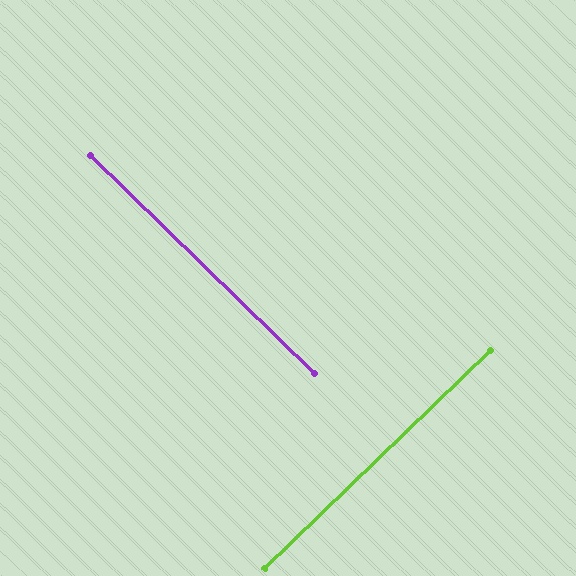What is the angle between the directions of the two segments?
Approximately 88 degrees.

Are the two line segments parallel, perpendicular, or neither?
Perpendicular — they meet at approximately 88°.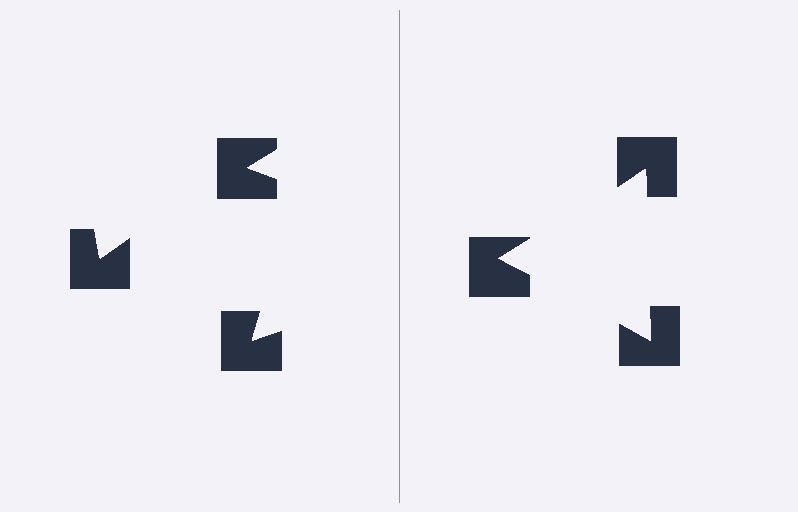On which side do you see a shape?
An illusory triangle appears on the right side. On the left side the wedge cuts are rotated, so no coherent shape forms.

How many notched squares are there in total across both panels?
6 — 3 on each side.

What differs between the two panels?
The notched squares are positioned identically on both sides; only the wedge orientations differ. On the right they align to a triangle; on the left they are misaligned.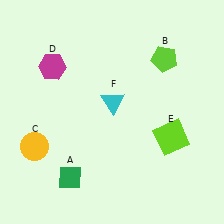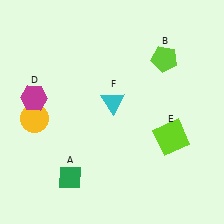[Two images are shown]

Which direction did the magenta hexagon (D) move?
The magenta hexagon (D) moved down.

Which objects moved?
The objects that moved are: the yellow circle (C), the magenta hexagon (D).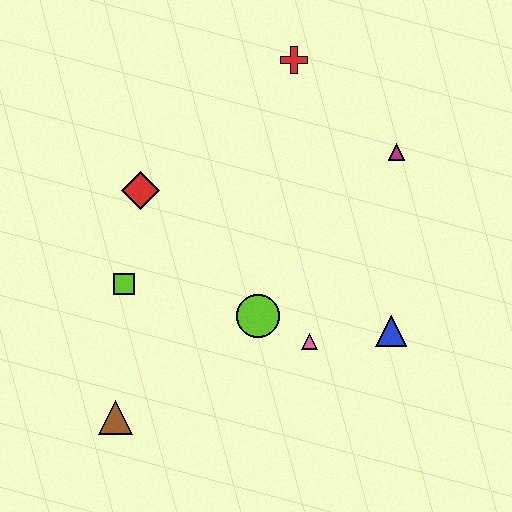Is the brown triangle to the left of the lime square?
Yes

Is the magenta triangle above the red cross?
No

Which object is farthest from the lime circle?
The red cross is farthest from the lime circle.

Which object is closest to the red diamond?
The lime square is closest to the red diamond.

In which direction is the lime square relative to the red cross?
The lime square is below the red cross.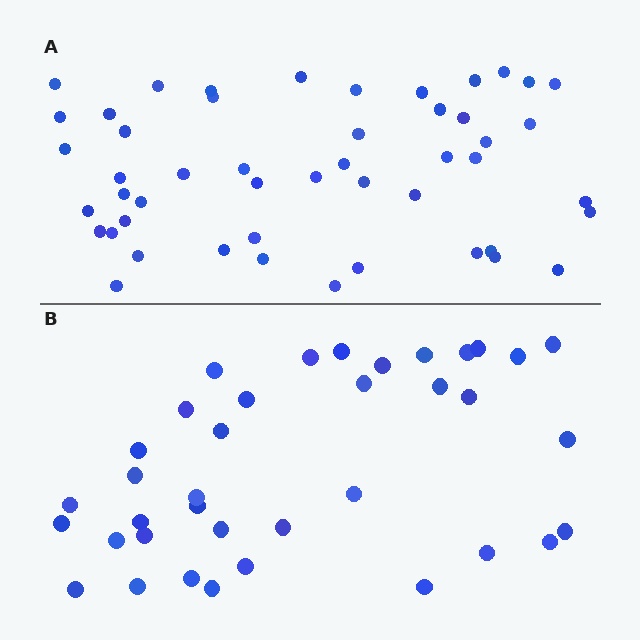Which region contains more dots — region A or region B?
Region A (the top region) has more dots.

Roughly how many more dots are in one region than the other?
Region A has roughly 12 or so more dots than region B.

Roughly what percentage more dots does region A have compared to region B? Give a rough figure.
About 30% more.